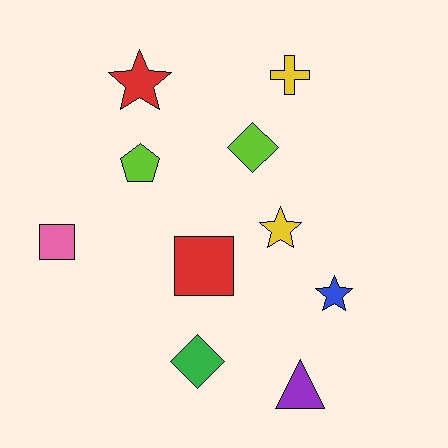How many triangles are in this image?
There is 1 triangle.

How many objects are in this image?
There are 10 objects.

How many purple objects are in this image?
There is 1 purple object.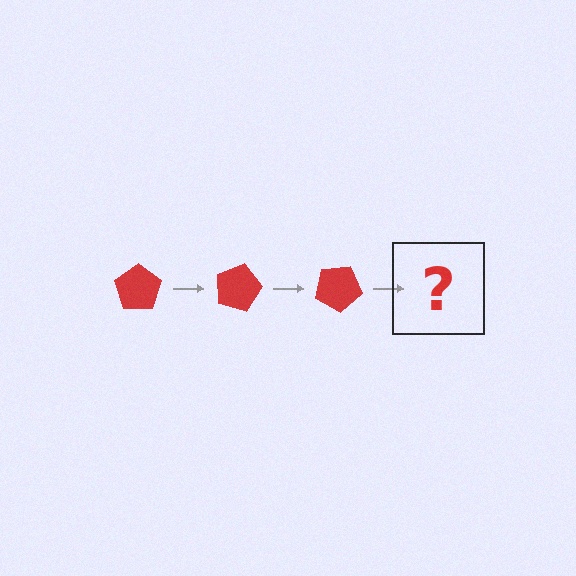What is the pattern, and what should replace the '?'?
The pattern is that the pentagon rotates 15 degrees each step. The '?' should be a red pentagon rotated 45 degrees.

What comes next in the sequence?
The next element should be a red pentagon rotated 45 degrees.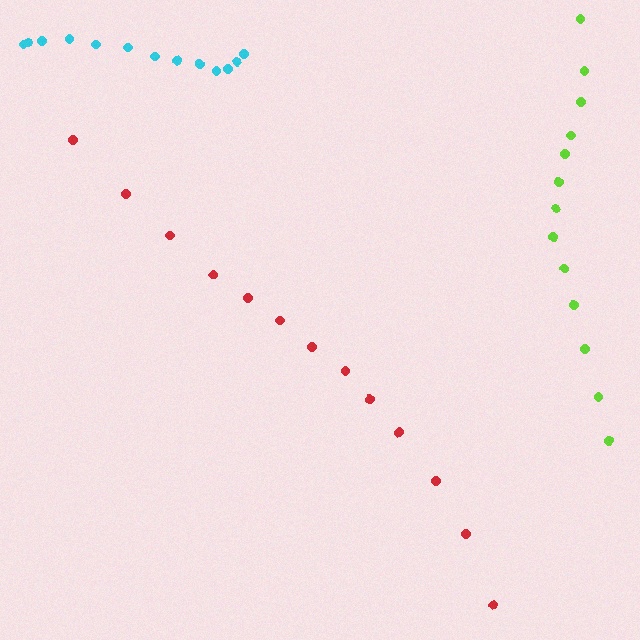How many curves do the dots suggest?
There are 3 distinct paths.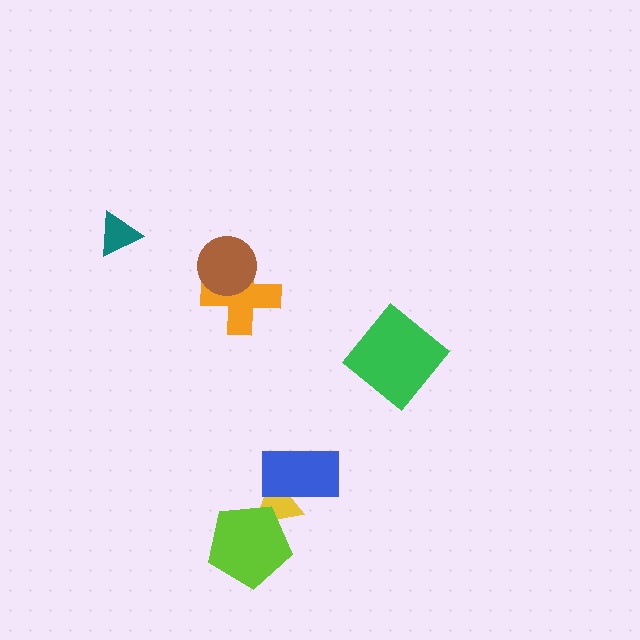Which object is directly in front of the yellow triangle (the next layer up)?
The lime pentagon is directly in front of the yellow triangle.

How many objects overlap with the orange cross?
1 object overlaps with the orange cross.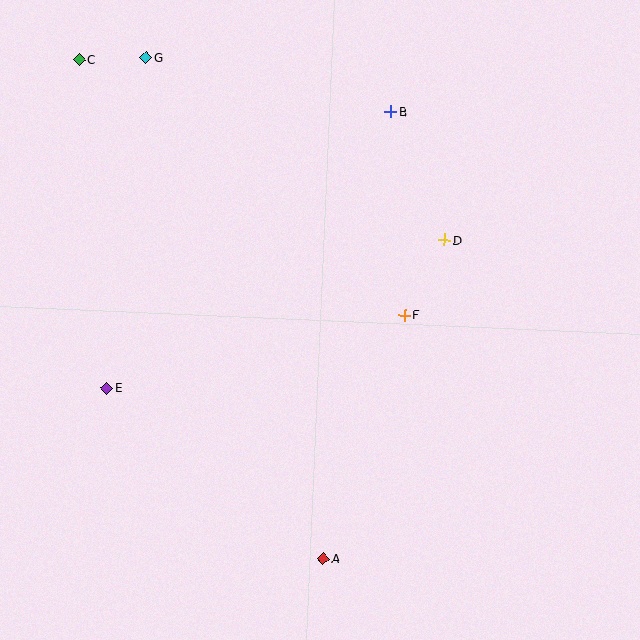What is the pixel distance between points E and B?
The distance between E and B is 397 pixels.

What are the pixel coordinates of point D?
Point D is at (444, 240).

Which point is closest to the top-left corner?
Point C is closest to the top-left corner.